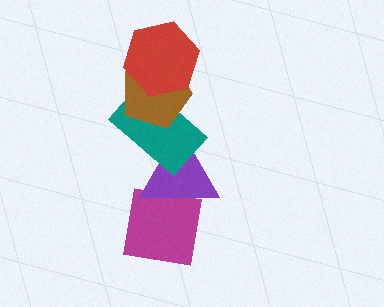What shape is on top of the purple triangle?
The teal rectangle is on top of the purple triangle.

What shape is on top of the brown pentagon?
The red hexagon is on top of the brown pentagon.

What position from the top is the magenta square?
The magenta square is 5th from the top.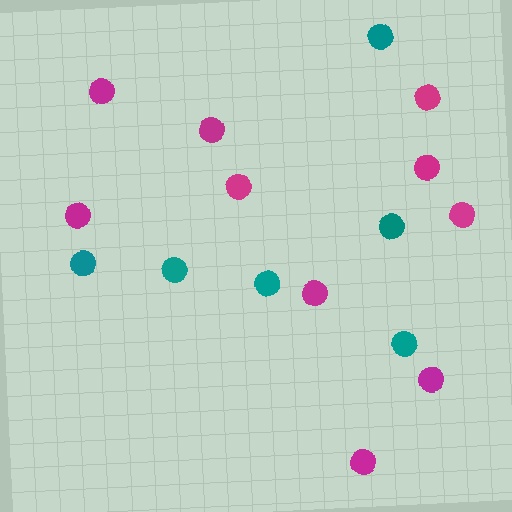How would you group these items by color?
There are 2 groups: one group of teal circles (6) and one group of magenta circles (10).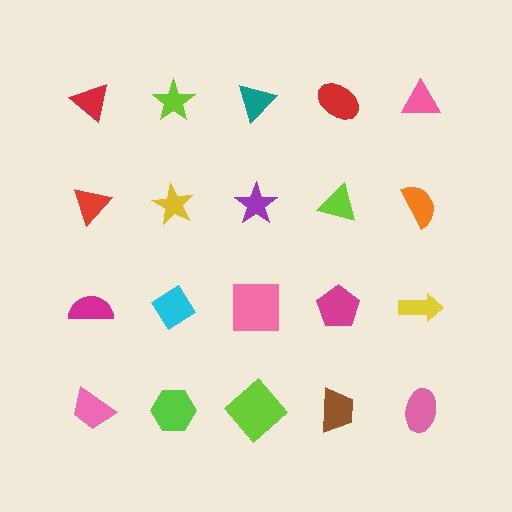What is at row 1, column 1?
A red triangle.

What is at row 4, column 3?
A lime diamond.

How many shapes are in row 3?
5 shapes.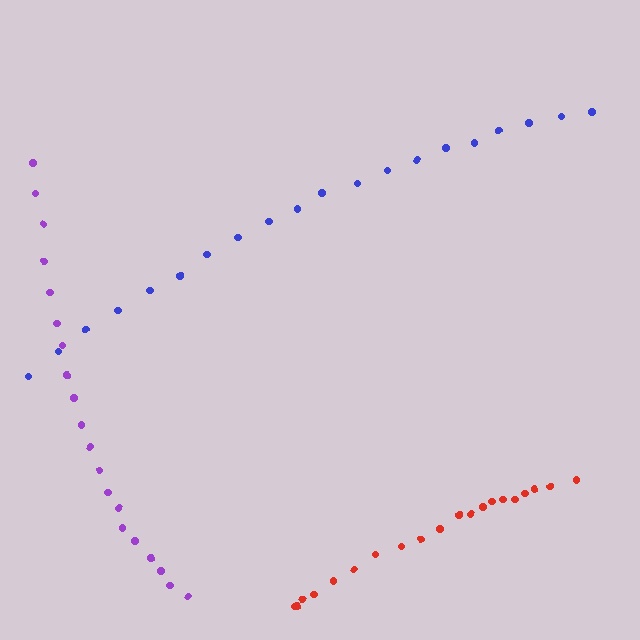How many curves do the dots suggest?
There are 3 distinct paths.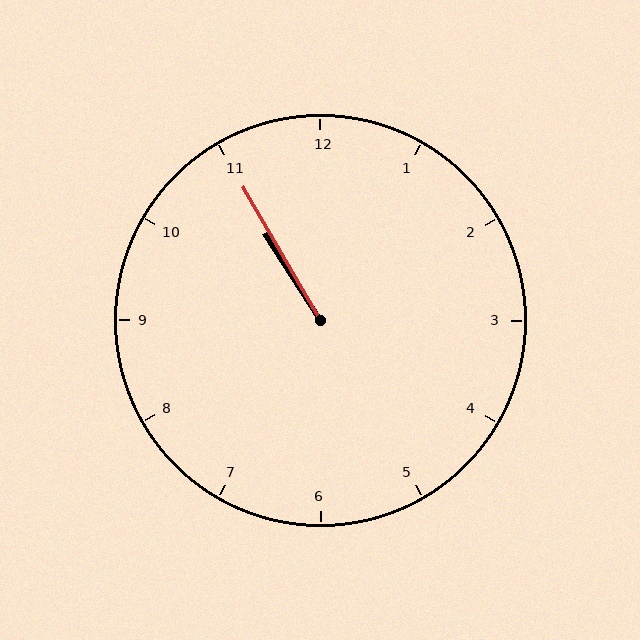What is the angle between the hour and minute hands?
Approximately 2 degrees.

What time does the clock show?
10:55.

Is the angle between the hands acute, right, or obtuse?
It is acute.